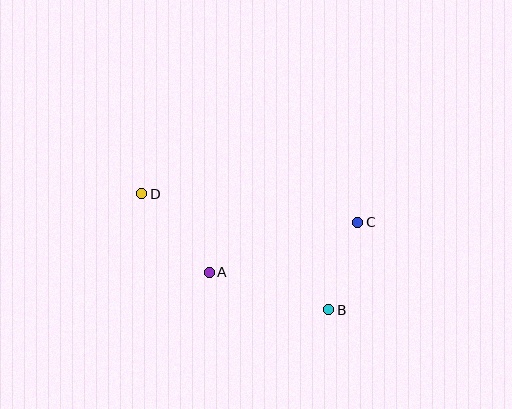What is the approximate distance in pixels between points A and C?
The distance between A and C is approximately 157 pixels.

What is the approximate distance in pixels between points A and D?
The distance between A and D is approximately 104 pixels.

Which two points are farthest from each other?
Points B and D are farthest from each other.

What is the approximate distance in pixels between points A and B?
The distance between A and B is approximately 125 pixels.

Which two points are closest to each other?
Points B and C are closest to each other.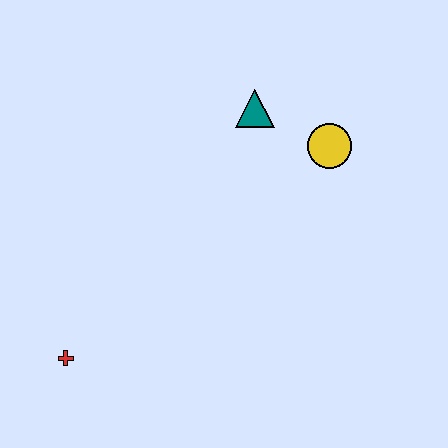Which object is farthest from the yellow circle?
The red cross is farthest from the yellow circle.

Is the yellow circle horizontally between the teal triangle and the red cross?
No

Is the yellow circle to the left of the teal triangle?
No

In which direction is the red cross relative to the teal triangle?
The red cross is below the teal triangle.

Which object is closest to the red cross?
The teal triangle is closest to the red cross.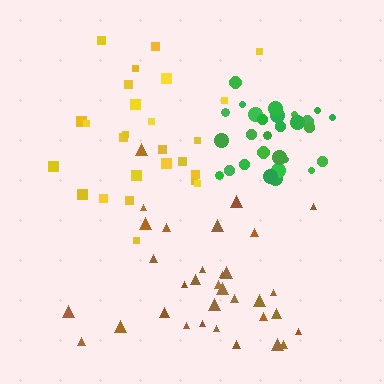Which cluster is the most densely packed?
Green.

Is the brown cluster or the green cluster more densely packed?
Green.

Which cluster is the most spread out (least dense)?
Brown.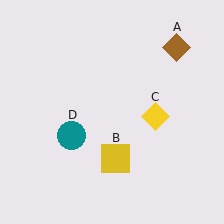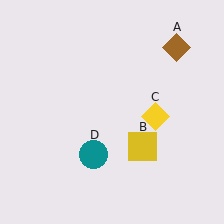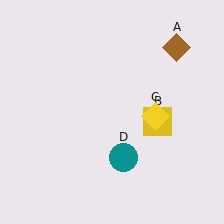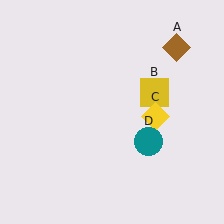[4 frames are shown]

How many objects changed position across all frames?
2 objects changed position: yellow square (object B), teal circle (object D).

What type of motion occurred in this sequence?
The yellow square (object B), teal circle (object D) rotated counterclockwise around the center of the scene.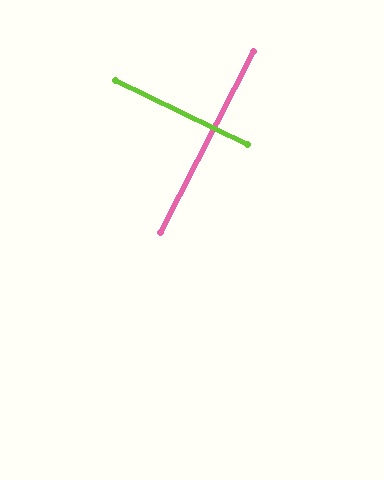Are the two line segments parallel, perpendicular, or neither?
Perpendicular — they meet at approximately 89°.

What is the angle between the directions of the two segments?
Approximately 89 degrees.